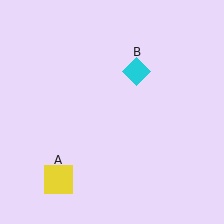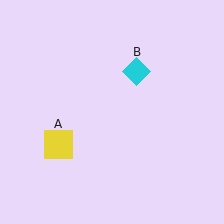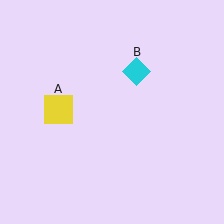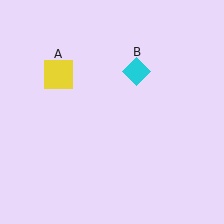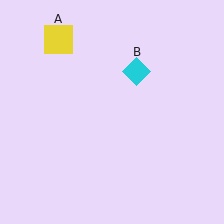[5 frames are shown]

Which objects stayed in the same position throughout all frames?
Cyan diamond (object B) remained stationary.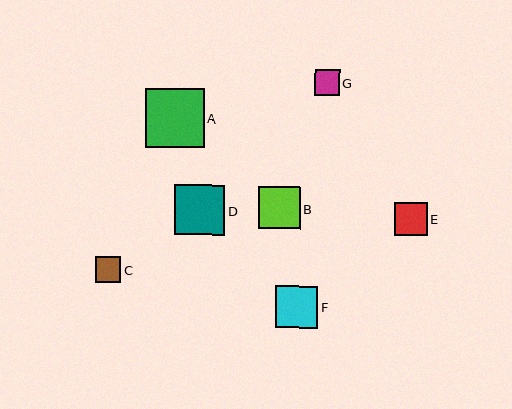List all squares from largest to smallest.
From largest to smallest: A, D, F, B, E, C, G.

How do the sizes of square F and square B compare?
Square F and square B are approximately the same size.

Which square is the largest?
Square A is the largest with a size of approximately 59 pixels.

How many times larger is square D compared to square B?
Square D is approximately 1.2 times the size of square B.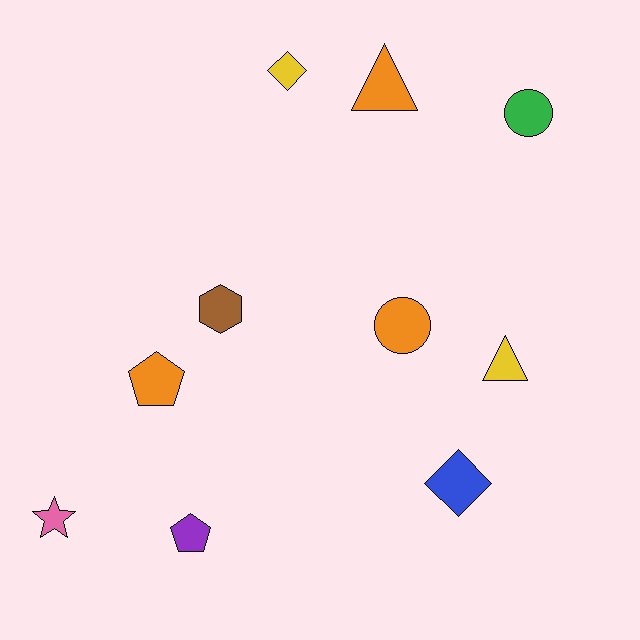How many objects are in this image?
There are 10 objects.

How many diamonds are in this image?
There are 2 diamonds.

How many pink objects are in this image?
There is 1 pink object.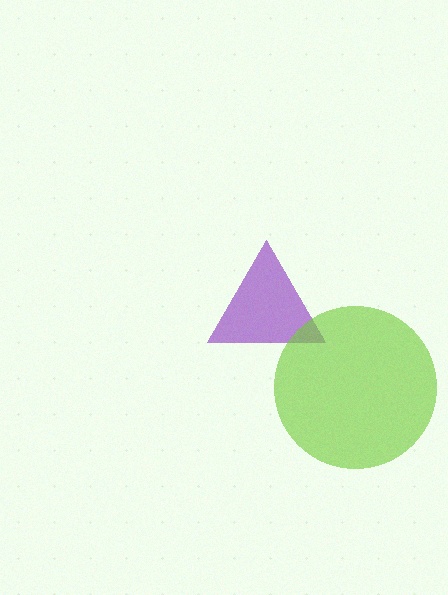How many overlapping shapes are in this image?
There are 2 overlapping shapes in the image.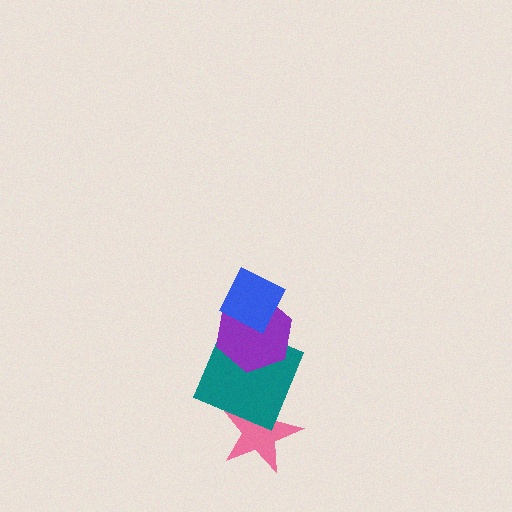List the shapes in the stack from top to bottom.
From top to bottom: the blue diamond, the purple hexagon, the teal square, the pink star.